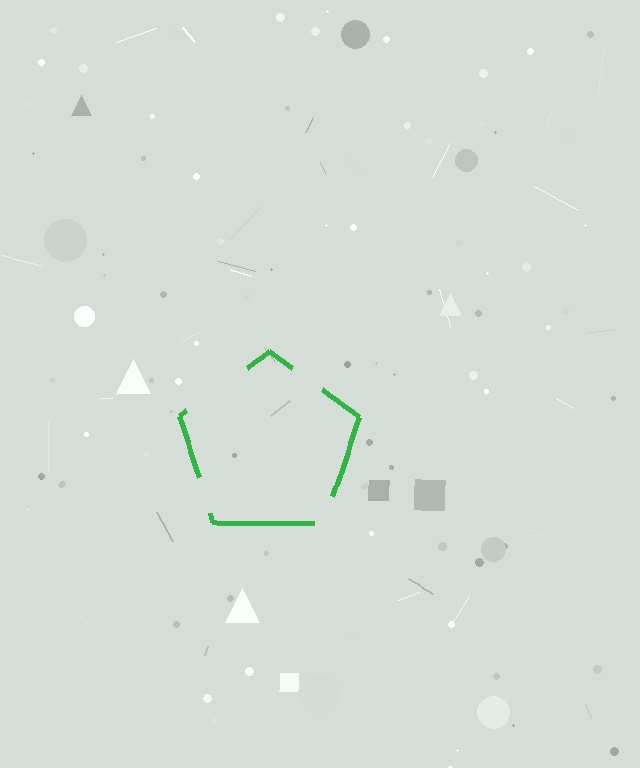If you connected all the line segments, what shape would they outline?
They would outline a pentagon.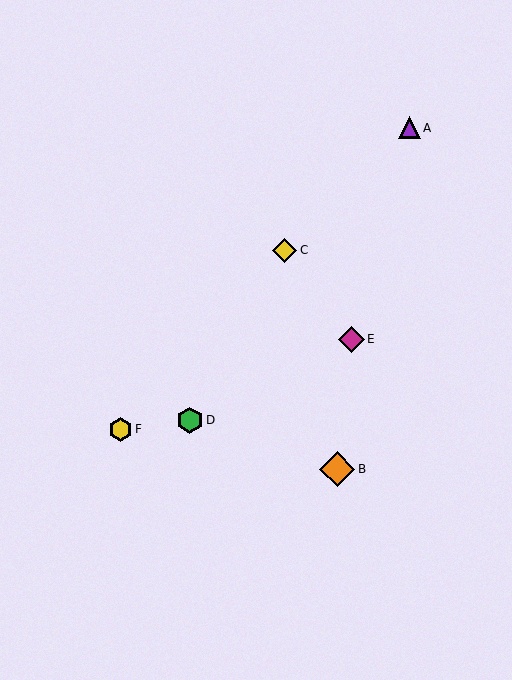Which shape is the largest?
The orange diamond (labeled B) is the largest.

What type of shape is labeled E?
Shape E is a magenta diamond.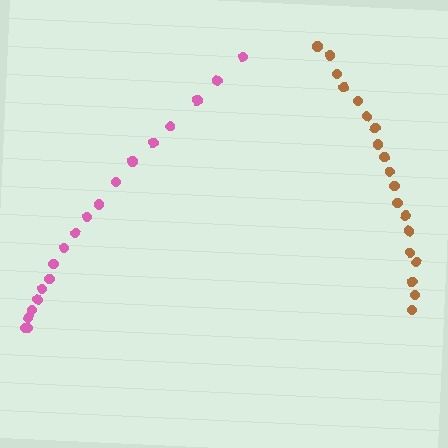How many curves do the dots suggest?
There are 2 distinct paths.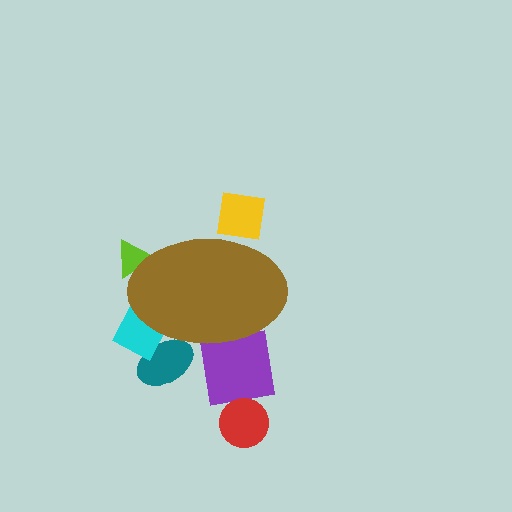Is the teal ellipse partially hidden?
Yes, the teal ellipse is partially hidden behind the brown ellipse.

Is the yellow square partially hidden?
Yes, the yellow square is partially hidden behind the brown ellipse.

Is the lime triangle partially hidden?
Yes, the lime triangle is partially hidden behind the brown ellipse.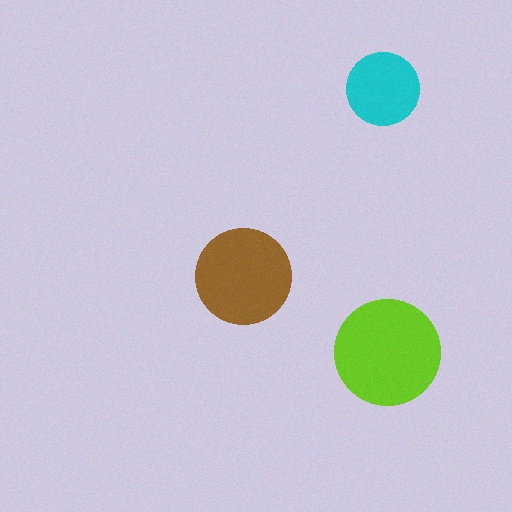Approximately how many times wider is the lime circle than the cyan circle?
About 1.5 times wider.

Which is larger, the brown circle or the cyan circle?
The brown one.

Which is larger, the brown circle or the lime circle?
The lime one.